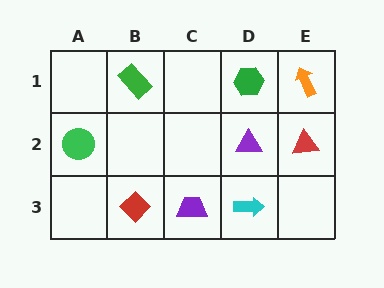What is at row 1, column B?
A green rectangle.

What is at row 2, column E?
A red triangle.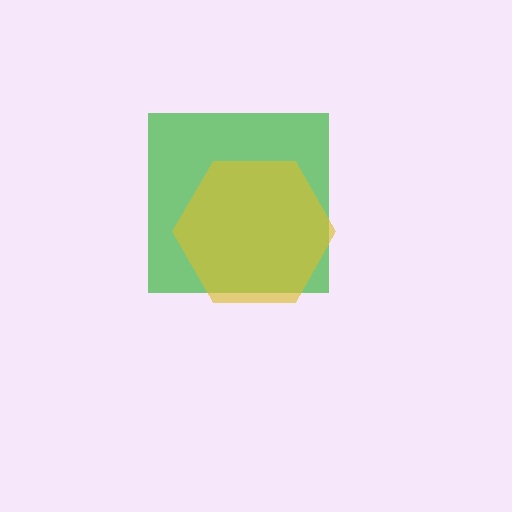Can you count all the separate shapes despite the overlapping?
Yes, there are 2 separate shapes.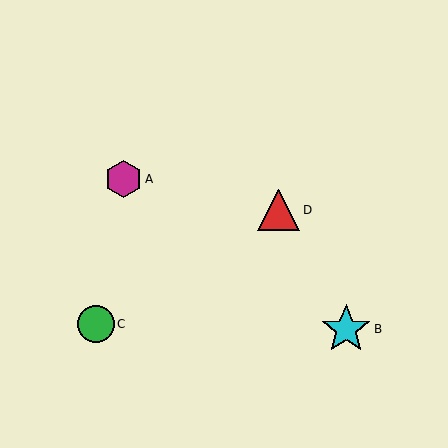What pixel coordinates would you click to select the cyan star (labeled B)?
Click at (346, 329) to select the cyan star B.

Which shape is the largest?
The cyan star (labeled B) is the largest.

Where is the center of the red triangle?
The center of the red triangle is at (279, 210).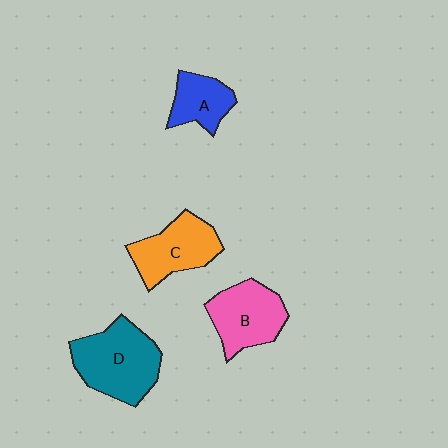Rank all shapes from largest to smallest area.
From largest to smallest: D (teal), B (pink), C (orange), A (blue).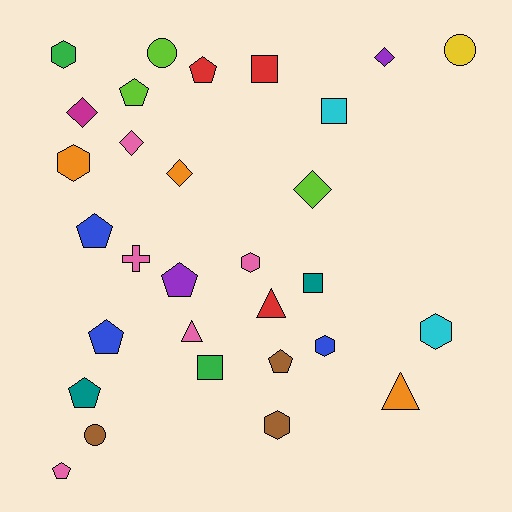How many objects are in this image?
There are 30 objects.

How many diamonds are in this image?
There are 5 diamonds.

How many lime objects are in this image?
There are 3 lime objects.